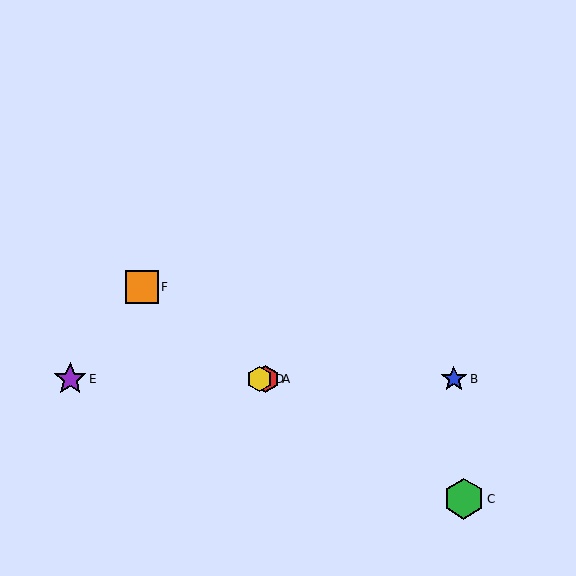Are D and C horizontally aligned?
No, D is at y≈379 and C is at y≈499.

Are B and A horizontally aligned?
Yes, both are at y≈379.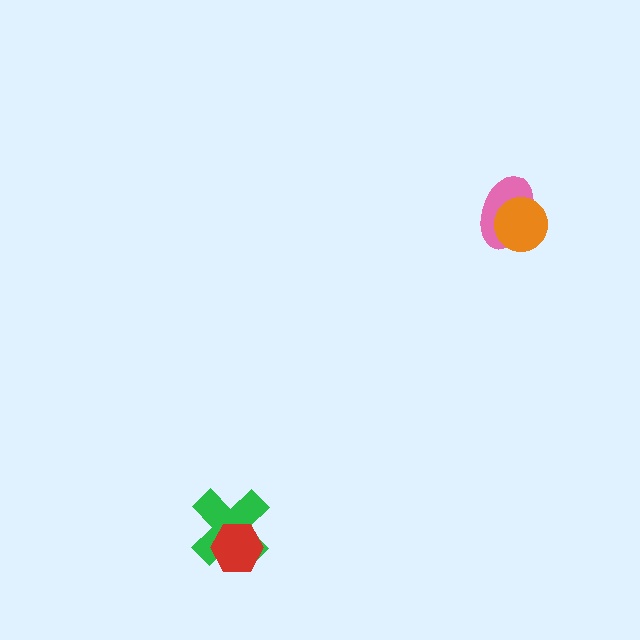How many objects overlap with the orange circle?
1 object overlaps with the orange circle.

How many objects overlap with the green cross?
1 object overlaps with the green cross.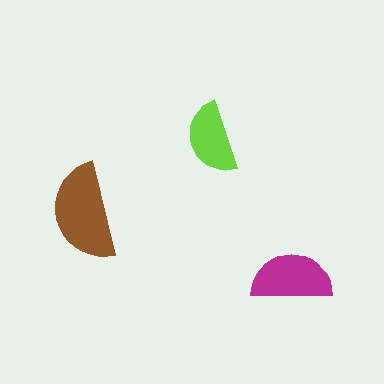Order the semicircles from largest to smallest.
the brown one, the magenta one, the lime one.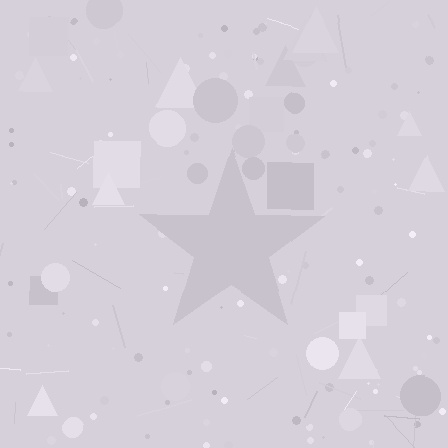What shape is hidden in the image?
A star is hidden in the image.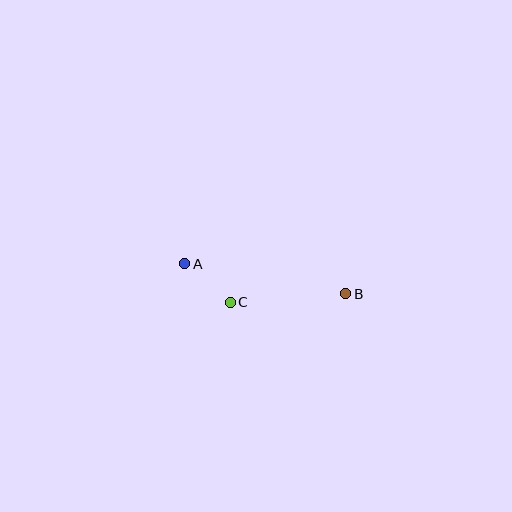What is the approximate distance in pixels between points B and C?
The distance between B and C is approximately 116 pixels.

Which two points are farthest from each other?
Points A and B are farthest from each other.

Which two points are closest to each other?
Points A and C are closest to each other.